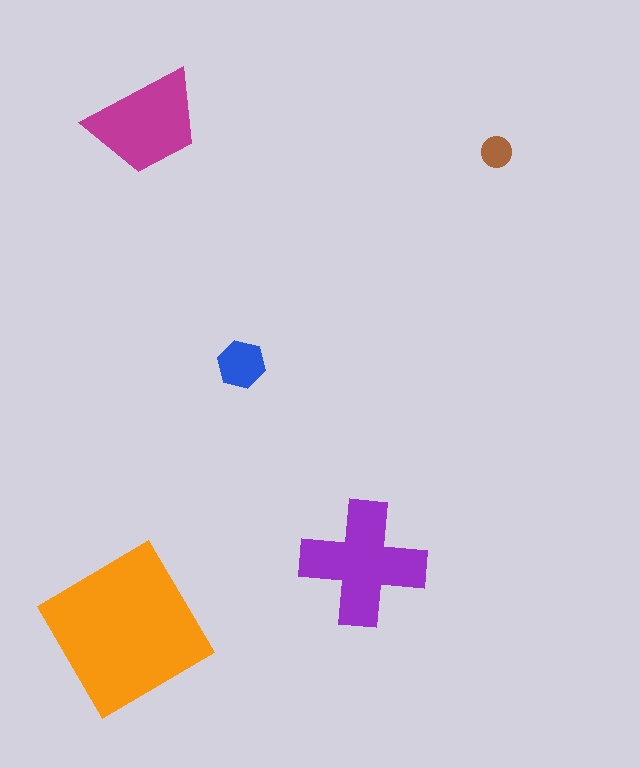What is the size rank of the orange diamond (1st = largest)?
1st.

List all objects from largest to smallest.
The orange diamond, the purple cross, the magenta trapezoid, the blue hexagon, the brown circle.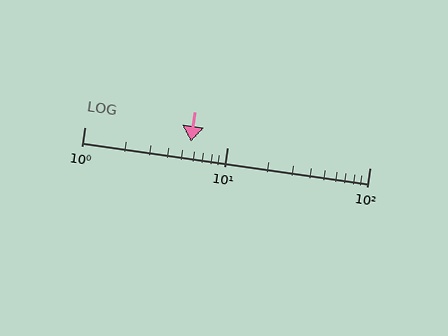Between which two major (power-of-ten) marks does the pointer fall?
The pointer is between 1 and 10.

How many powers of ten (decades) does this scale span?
The scale spans 2 decades, from 1 to 100.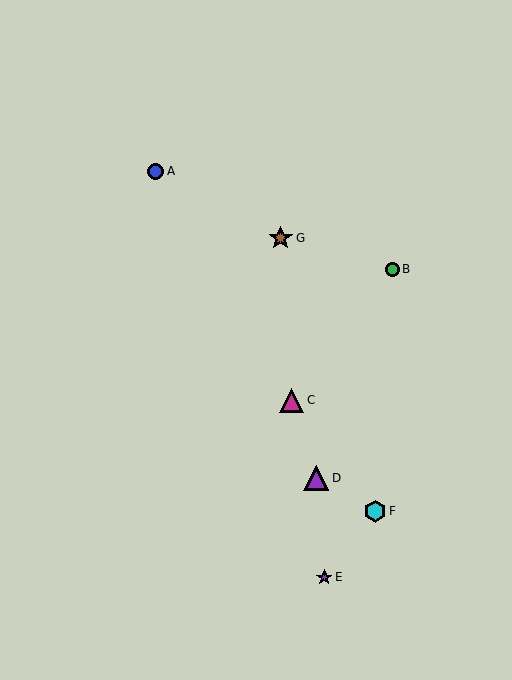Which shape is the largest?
The purple triangle (labeled D) is the largest.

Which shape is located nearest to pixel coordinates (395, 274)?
The green circle (labeled B) at (392, 269) is nearest to that location.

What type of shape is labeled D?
Shape D is a purple triangle.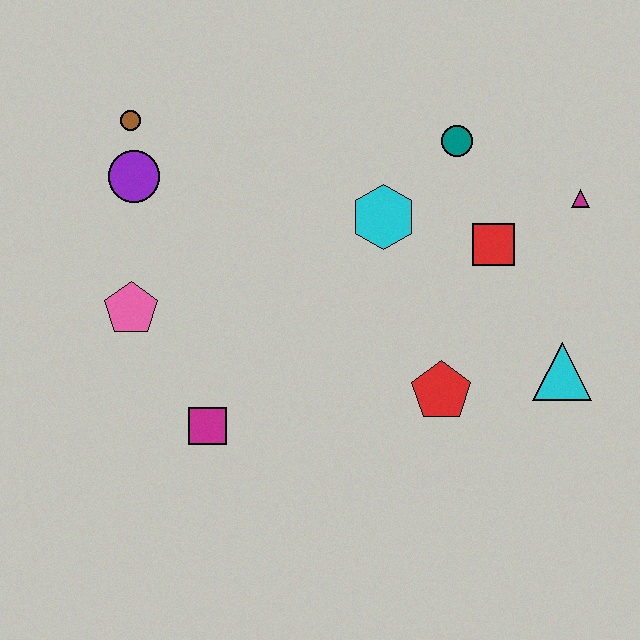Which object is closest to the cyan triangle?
The red pentagon is closest to the cyan triangle.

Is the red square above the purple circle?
No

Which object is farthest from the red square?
The brown circle is farthest from the red square.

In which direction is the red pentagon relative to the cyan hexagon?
The red pentagon is below the cyan hexagon.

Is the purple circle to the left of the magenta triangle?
Yes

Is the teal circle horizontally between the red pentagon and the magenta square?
No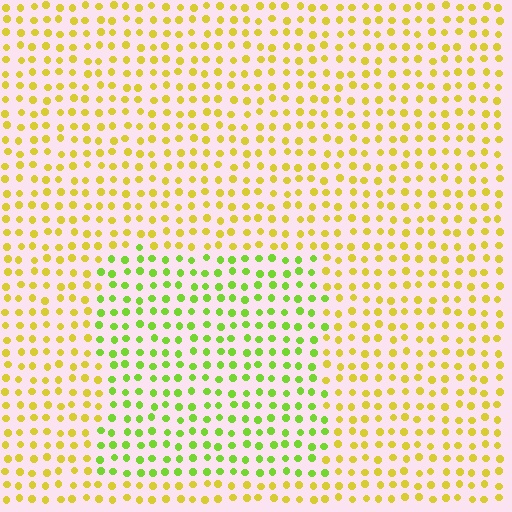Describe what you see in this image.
The image is filled with small yellow elements in a uniform arrangement. A rectangle-shaped region is visible where the elements are tinted to a slightly different hue, forming a subtle color boundary.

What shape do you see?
I see a rectangle.